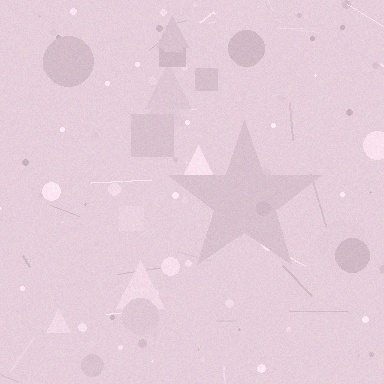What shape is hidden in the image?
A star is hidden in the image.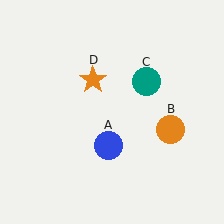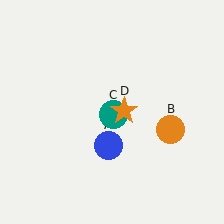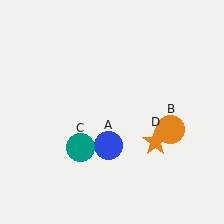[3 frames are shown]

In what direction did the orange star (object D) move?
The orange star (object D) moved down and to the right.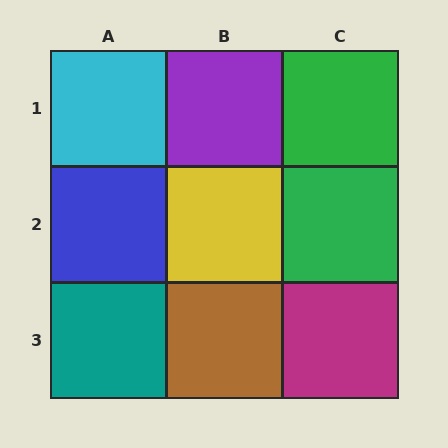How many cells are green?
2 cells are green.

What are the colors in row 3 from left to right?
Teal, brown, magenta.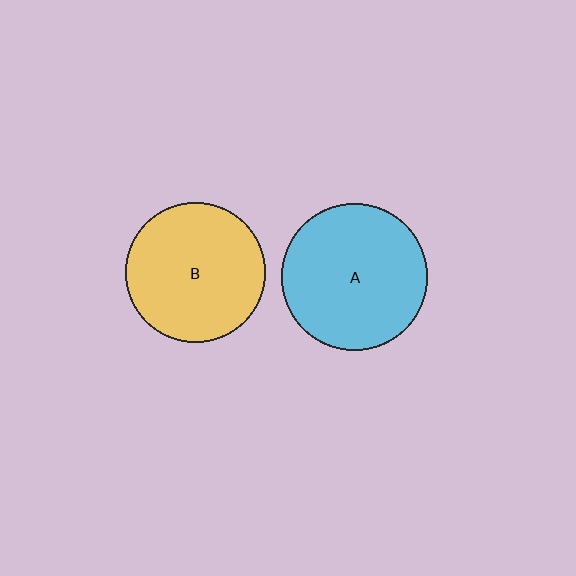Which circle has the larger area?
Circle A (cyan).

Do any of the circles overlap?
No, none of the circles overlap.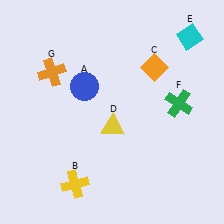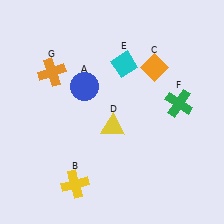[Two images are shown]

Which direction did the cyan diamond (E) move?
The cyan diamond (E) moved left.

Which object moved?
The cyan diamond (E) moved left.